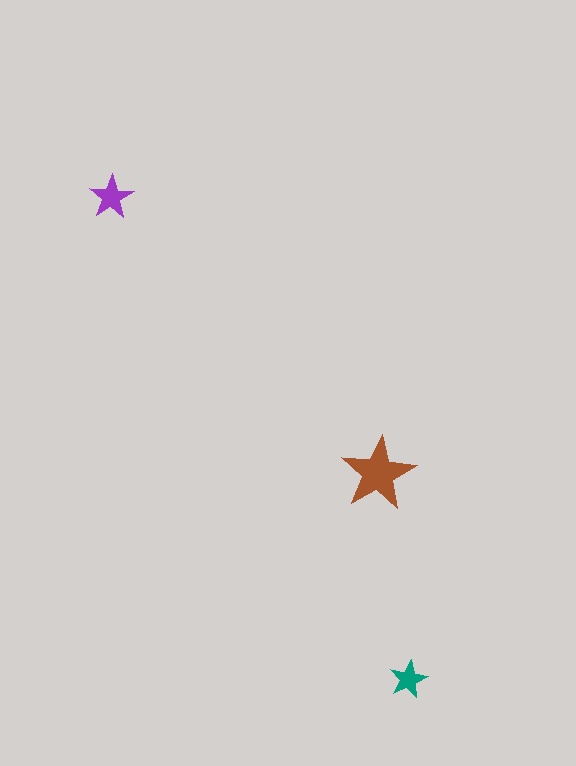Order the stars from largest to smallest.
the brown one, the purple one, the teal one.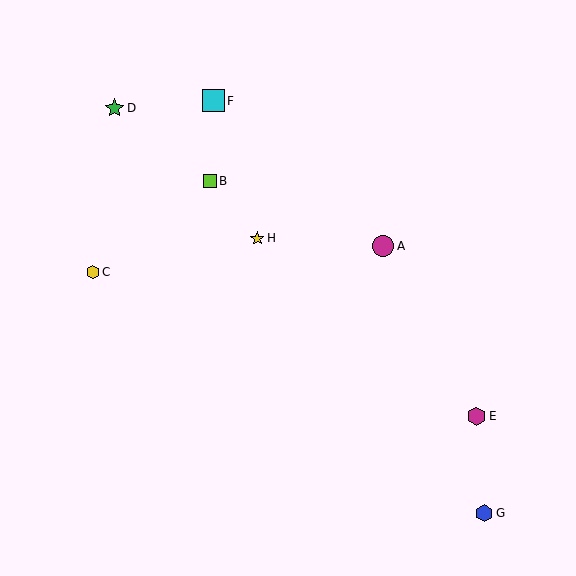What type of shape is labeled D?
Shape D is a green star.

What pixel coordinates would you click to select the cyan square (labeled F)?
Click at (213, 101) to select the cyan square F.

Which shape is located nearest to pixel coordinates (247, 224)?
The yellow star (labeled H) at (257, 238) is nearest to that location.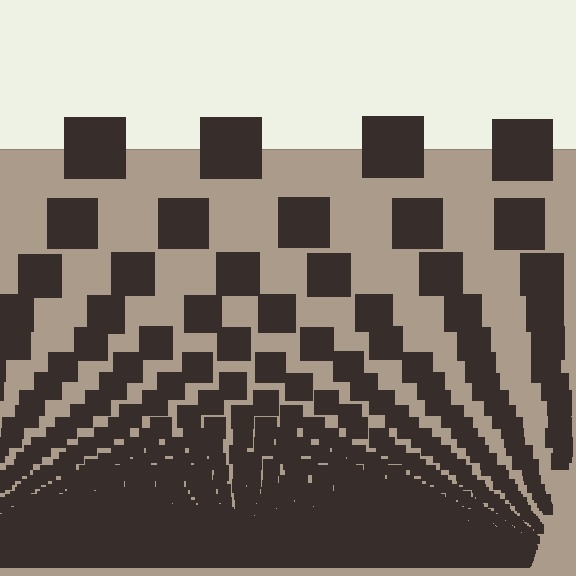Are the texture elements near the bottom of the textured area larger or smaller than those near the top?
Smaller. The gradient is inverted — elements near the bottom are smaller and denser.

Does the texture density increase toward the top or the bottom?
Density increases toward the bottom.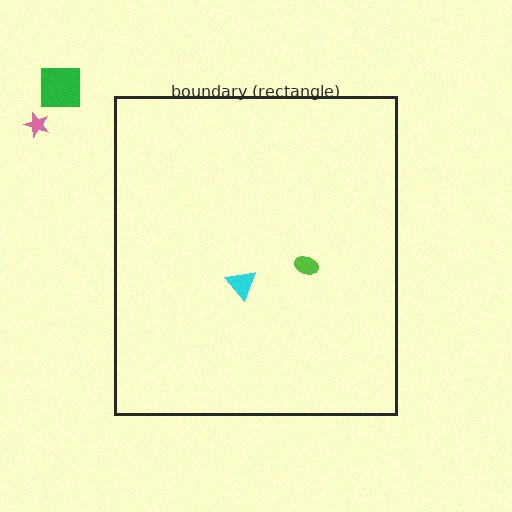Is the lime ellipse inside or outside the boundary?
Inside.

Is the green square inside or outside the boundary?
Outside.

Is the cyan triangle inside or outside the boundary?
Inside.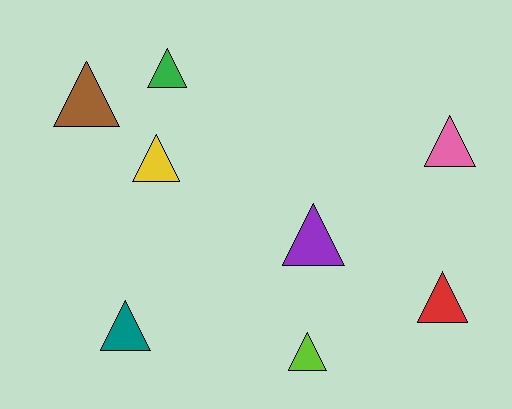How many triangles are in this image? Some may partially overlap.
There are 8 triangles.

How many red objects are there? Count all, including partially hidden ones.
There is 1 red object.